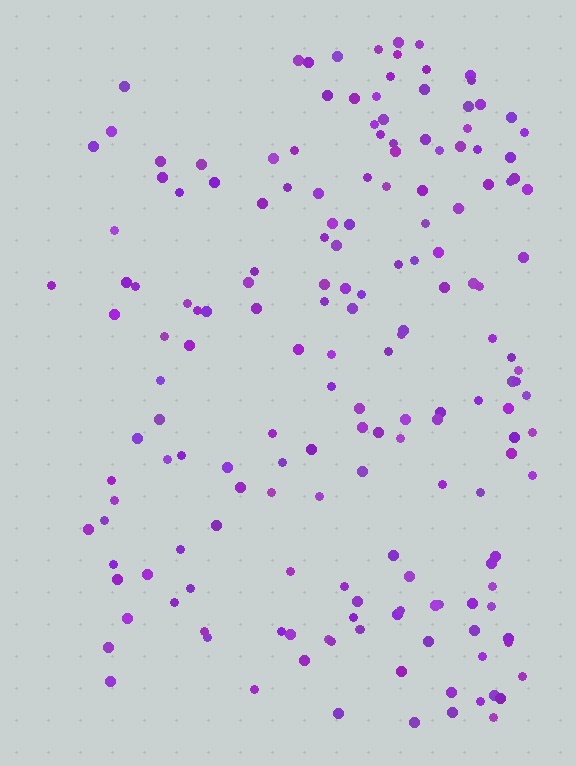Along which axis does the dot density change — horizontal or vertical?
Horizontal.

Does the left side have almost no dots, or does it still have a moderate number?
Still a moderate number, just noticeably fewer than the right.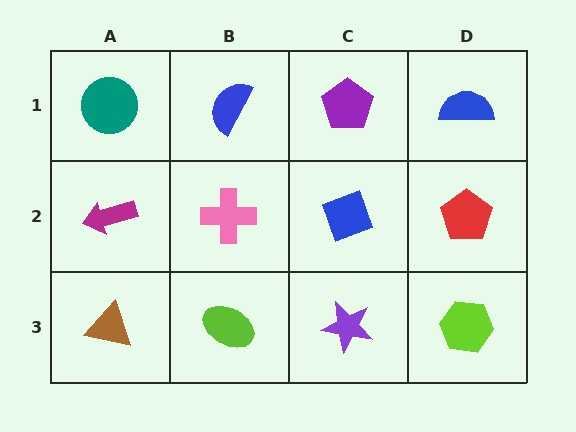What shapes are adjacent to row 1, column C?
A blue diamond (row 2, column C), a blue semicircle (row 1, column B), a blue semicircle (row 1, column D).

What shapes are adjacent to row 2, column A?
A teal circle (row 1, column A), a brown triangle (row 3, column A), a pink cross (row 2, column B).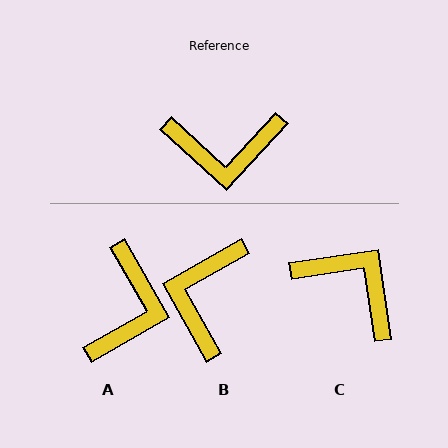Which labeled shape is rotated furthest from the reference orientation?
C, about 141 degrees away.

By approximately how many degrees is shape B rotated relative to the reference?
Approximately 108 degrees clockwise.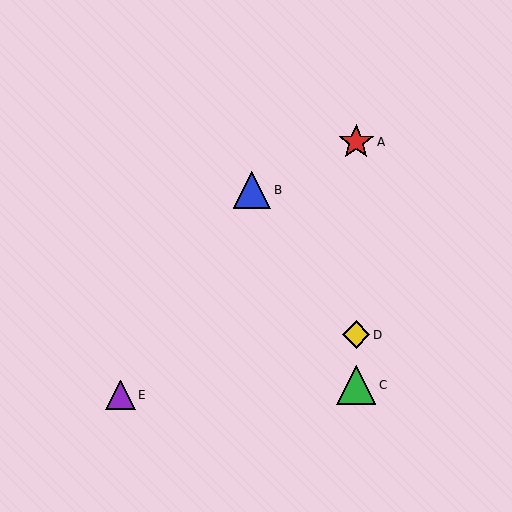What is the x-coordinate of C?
Object C is at x≈356.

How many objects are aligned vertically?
3 objects (A, C, D) are aligned vertically.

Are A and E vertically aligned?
No, A is at x≈356 and E is at x≈121.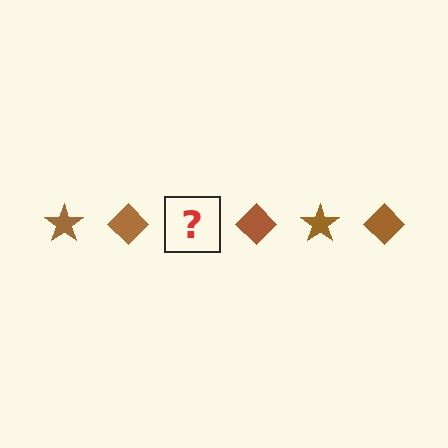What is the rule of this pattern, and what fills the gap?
The rule is that the pattern cycles through star, diamond shapes in brown. The gap should be filled with a brown star.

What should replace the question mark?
The question mark should be replaced with a brown star.